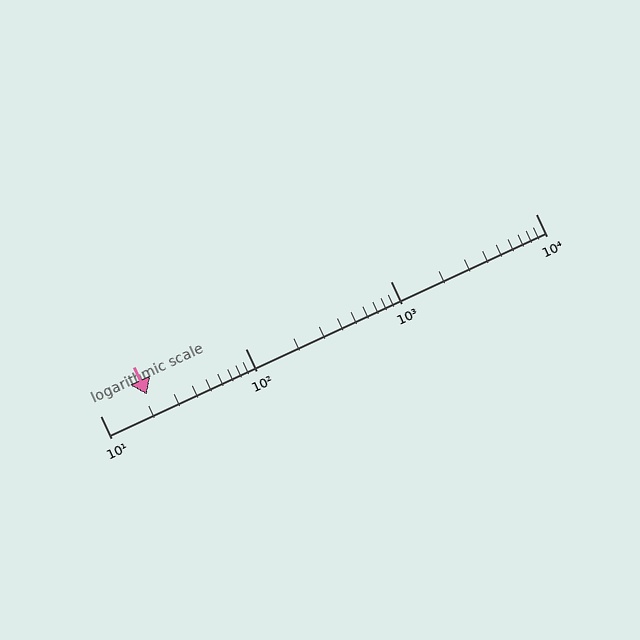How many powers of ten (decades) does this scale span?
The scale spans 3 decades, from 10 to 10000.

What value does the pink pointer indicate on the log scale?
The pointer indicates approximately 21.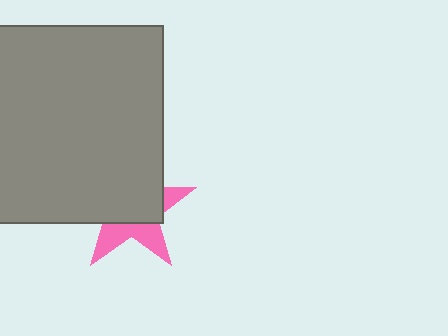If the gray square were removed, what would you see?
You would see the complete pink star.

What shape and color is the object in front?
The object in front is a gray square.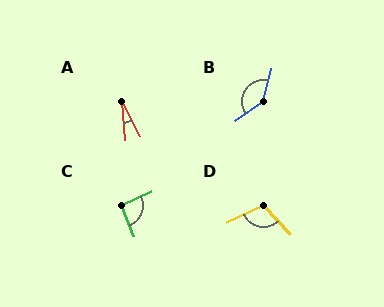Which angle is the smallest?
A, at approximately 23 degrees.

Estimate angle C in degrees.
Approximately 93 degrees.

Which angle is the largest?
B, at approximately 139 degrees.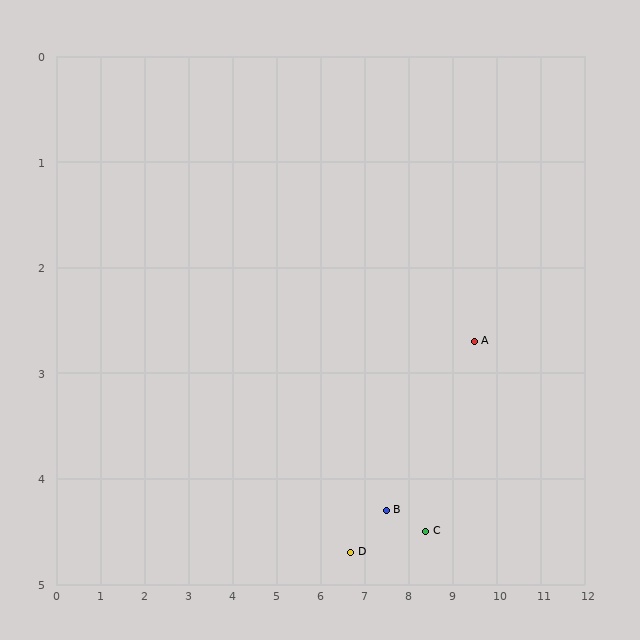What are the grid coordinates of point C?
Point C is at approximately (8.4, 4.5).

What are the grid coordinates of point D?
Point D is at approximately (6.7, 4.7).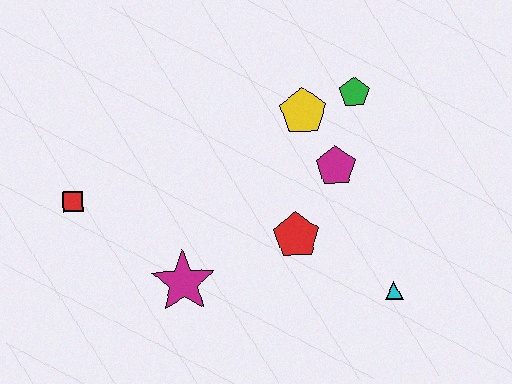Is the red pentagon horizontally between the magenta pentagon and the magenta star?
Yes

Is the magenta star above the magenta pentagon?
No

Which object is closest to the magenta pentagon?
The yellow pentagon is closest to the magenta pentagon.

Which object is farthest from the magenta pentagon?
The red square is farthest from the magenta pentagon.